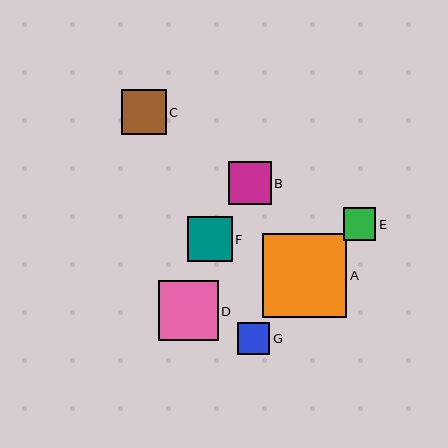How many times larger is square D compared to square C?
Square D is approximately 1.3 times the size of square C.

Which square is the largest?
Square A is the largest with a size of approximately 84 pixels.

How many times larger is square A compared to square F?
Square A is approximately 1.9 times the size of square F.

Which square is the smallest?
Square G is the smallest with a size of approximately 32 pixels.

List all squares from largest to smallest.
From largest to smallest: A, D, F, C, B, E, G.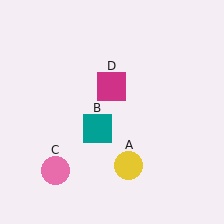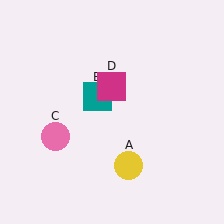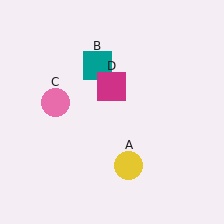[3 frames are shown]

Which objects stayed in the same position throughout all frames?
Yellow circle (object A) and magenta square (object D) remained stationary.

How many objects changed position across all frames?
2 objects changed position: teal square (object B), pink circle (object C).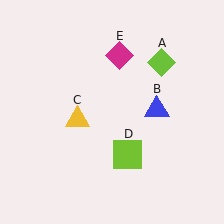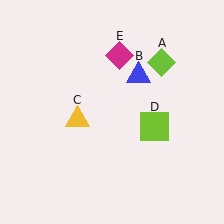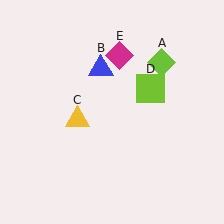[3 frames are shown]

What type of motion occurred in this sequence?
The blue triangle (object B), lime square (object D) rotated counterclockwise around the center of the scene.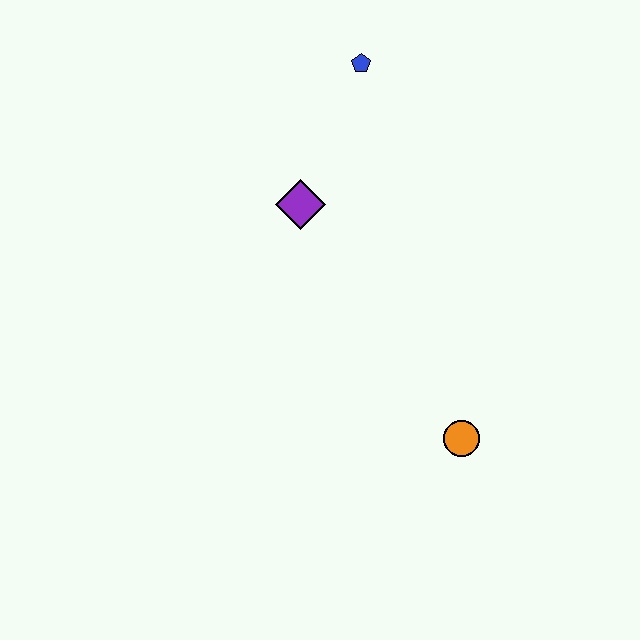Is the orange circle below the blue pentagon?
Yes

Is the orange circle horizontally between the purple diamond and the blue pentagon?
No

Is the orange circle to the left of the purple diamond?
No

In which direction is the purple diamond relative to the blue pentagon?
The purple diamond is below the blue pentagon.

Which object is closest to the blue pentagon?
The purple diamond is closest to the blue pentagon.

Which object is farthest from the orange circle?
The blue pentagon is farthest from the orange circle.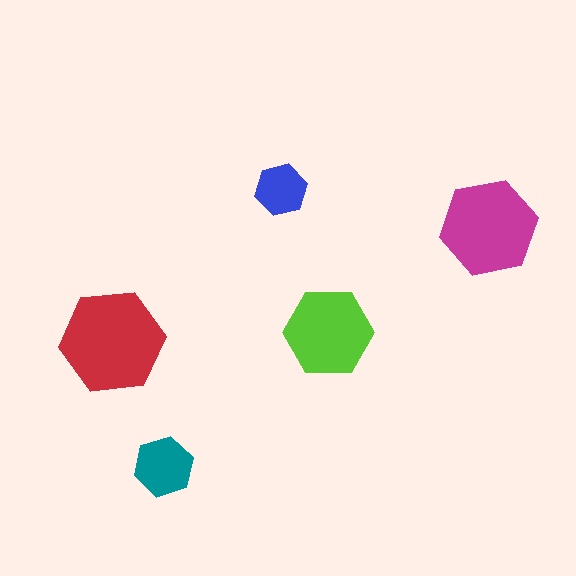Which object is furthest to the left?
The red hexagon is leftmost.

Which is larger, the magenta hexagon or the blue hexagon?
The magenta one.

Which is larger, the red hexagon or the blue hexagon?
The red one.